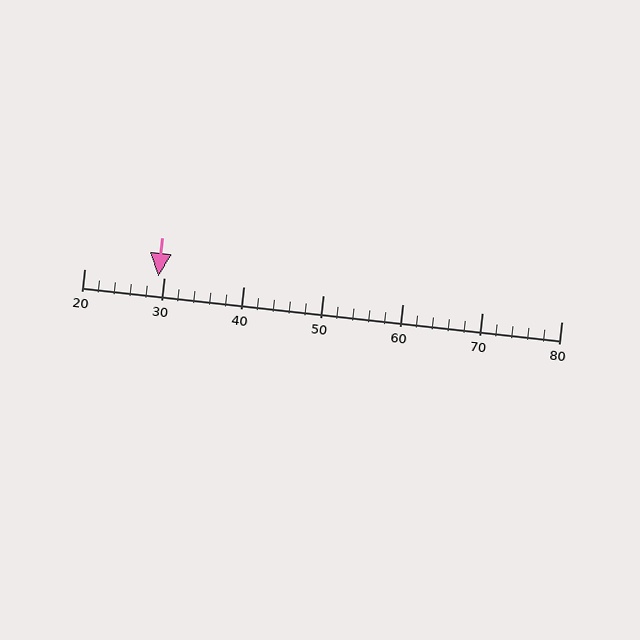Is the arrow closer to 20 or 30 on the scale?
The arrow is closer to 30.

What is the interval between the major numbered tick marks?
The major tick marks are spaced 10 units apart.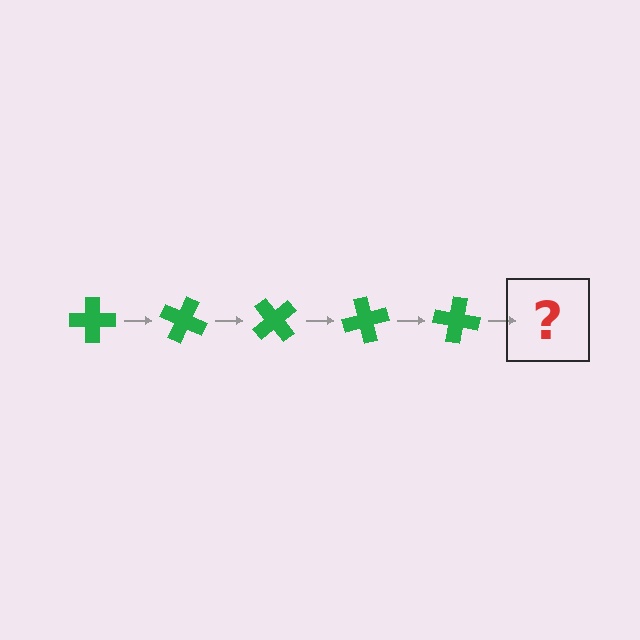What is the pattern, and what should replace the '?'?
The pattern is that the cross rotates 25 degrees each step. The '?' should be a green cross rotated 125 degrees.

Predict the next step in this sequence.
The next step is a green cross rotated 125 degrees.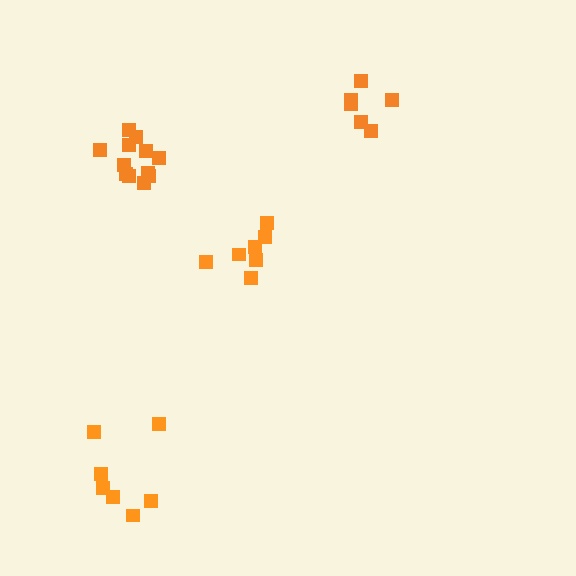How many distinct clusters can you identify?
There are 4 distinct clusters.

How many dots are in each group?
Group 1: 12 dots, Group 2: 7 dots, Group 3: 6 dots, Group 4: 7 dots (32 total).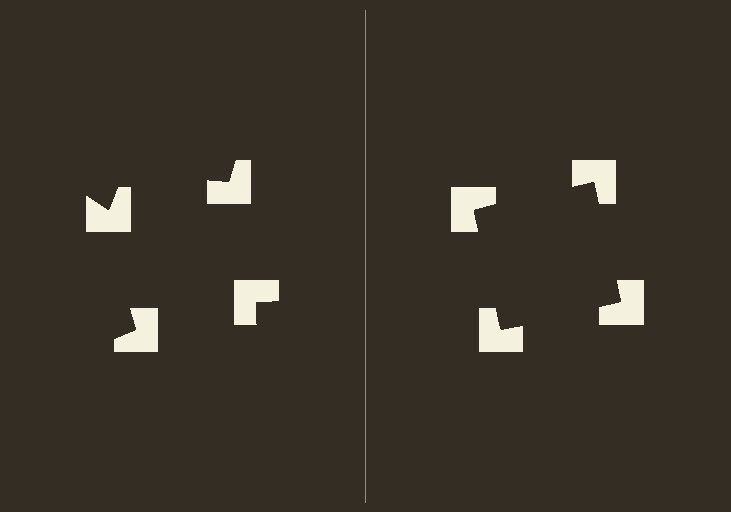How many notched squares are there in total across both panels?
8 — 4 on each side.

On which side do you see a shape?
An illusory square appears on the right side. On the left side the wedge cuts are rotated, so no coherent shape forms.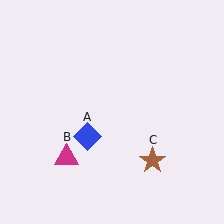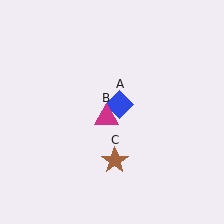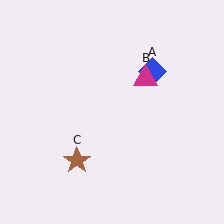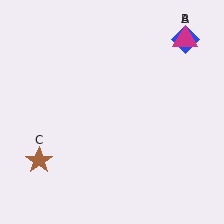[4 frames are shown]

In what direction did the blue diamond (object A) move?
The blue diamond (object A) moved up and to the right.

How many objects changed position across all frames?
3 objects changed position: blue diamond (object A), magenta triangle (object B), brown star (object C).